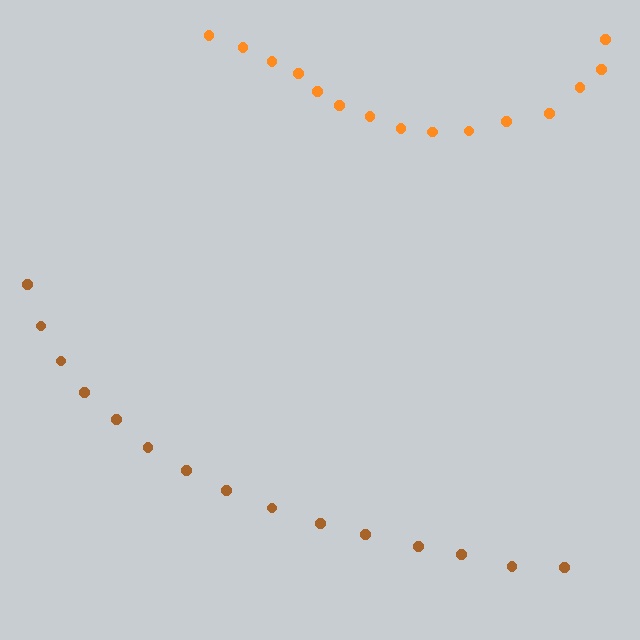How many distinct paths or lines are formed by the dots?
There are 2 distinct paths.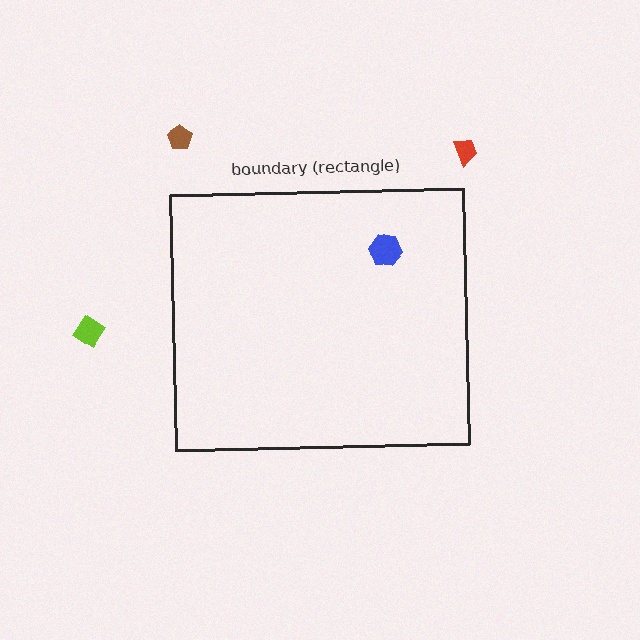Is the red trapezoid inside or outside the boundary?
Outside.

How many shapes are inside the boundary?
1 inside, 3 outside.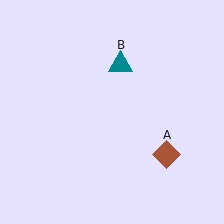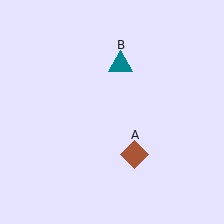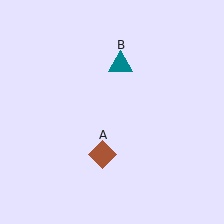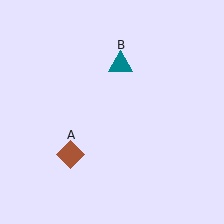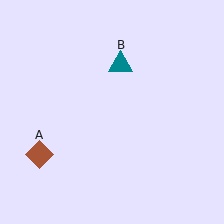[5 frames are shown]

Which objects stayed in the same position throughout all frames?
Teal triangle (object B) remained stationary.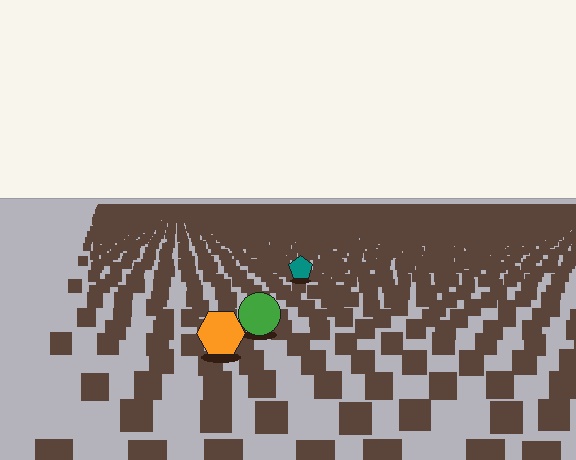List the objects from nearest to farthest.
From nearest to farthest: the orange hexagon, the green circle, the teal pentagon.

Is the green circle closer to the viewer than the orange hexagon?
No. The orange hexagon is closer — you can tell from the texture gradient: the ground texture is coarser near it.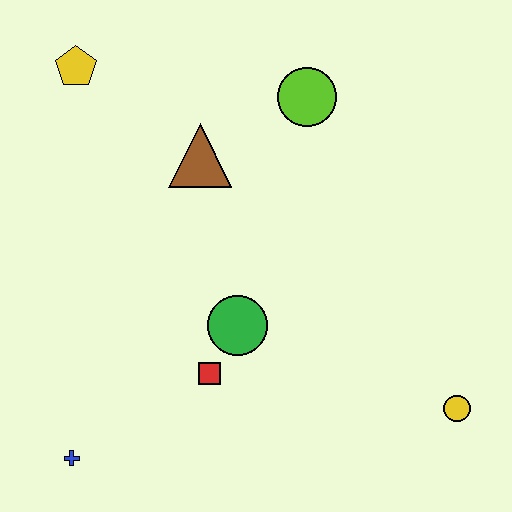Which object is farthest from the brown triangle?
The yellow circle is farthest from the brown triangle.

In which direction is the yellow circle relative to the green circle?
The yellow circle is to the right of the green circle.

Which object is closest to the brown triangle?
The lime circle is closest to the brown triangle.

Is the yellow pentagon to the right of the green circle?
No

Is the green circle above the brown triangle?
No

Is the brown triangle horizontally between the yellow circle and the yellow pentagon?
Yes